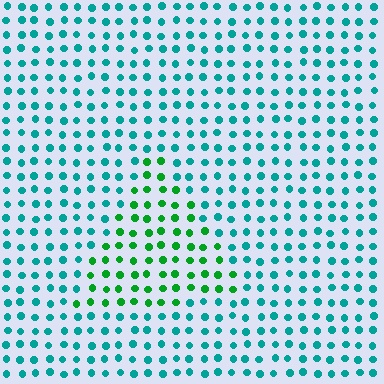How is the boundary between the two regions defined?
The boundary is defined purely by a slight shift in hue (about 45 degrees). Spacing, size, and orientation are identical on both sides.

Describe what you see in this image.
The image is filled with small teal elements in a uniform arrangement. A triangle-shaped region is visible where the elements are tinted to a slightly different hue, forming a subtle color boundary.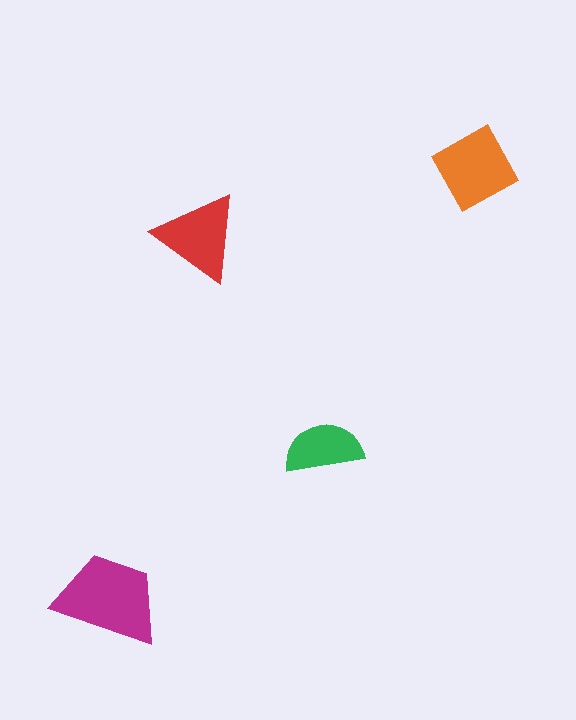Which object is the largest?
The magenta trapezoid.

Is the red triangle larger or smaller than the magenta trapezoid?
Smaller.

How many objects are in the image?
There are 4 objects in the image.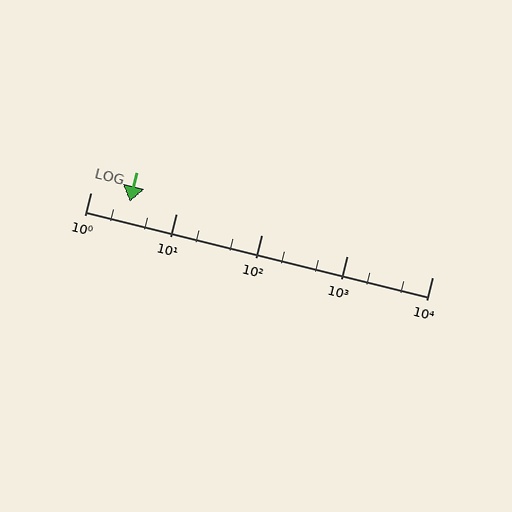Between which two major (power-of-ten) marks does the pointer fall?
The pointer is between 1 and 10.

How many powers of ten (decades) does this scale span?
The scale spans 4 decades, from 1 to 10000.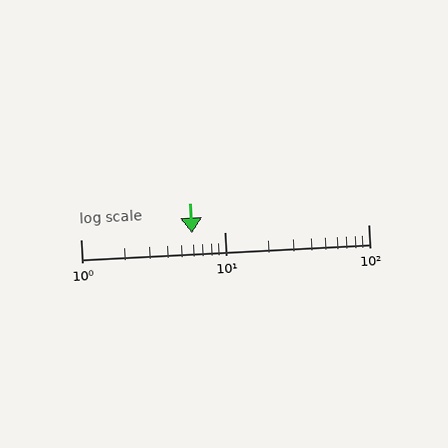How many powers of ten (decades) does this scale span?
The scale spans 2 decades, from 1 to 100.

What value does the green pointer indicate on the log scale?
The pointer indicates approximately 5.9.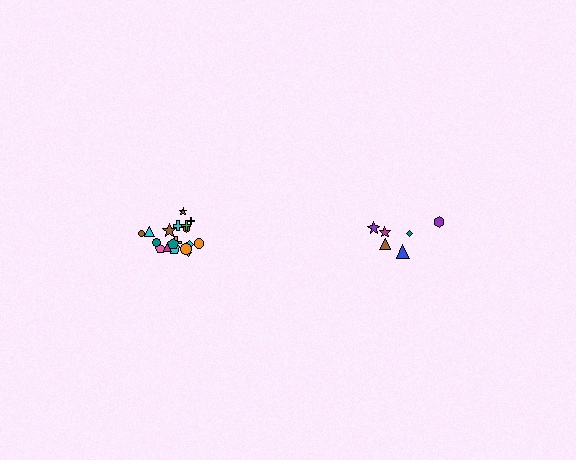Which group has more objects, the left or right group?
The left group.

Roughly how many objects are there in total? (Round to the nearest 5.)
Roughly 25 objects in total.